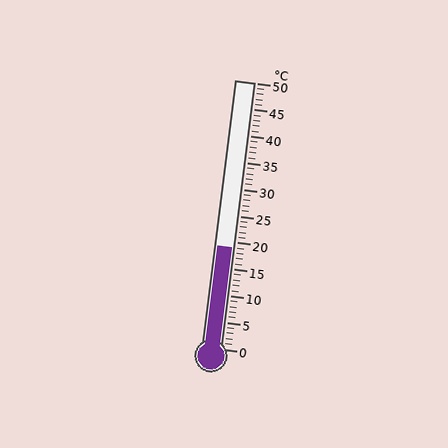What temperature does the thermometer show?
The thermometer shows approximately 19°C.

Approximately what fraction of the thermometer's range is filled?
The thermometer is filled to approximately 40% of its range.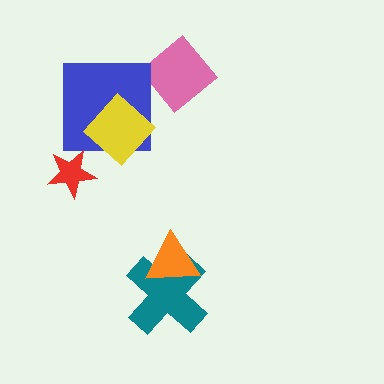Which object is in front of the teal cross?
The orange triangle is in front of the teal cross.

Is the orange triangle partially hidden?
No, no other shape covers it.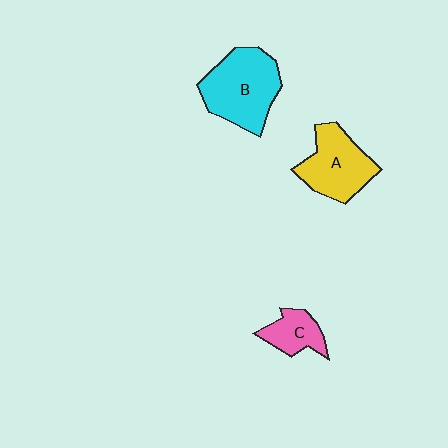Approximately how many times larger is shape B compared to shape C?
Approximately 2.3 times.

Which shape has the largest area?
Shape B (cyan).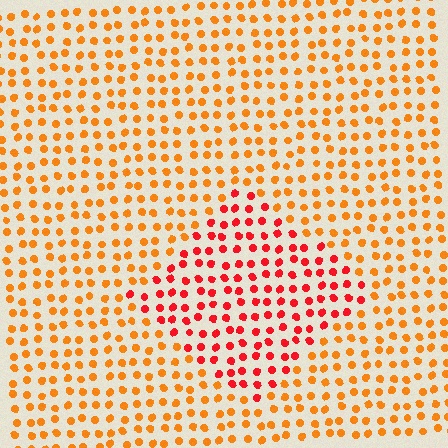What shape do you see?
I see a diamond.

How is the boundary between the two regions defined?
The boundary is defined purely by a slight shift in hue (about 35 degrees). Spacing, size, and orientation are identical on both sides.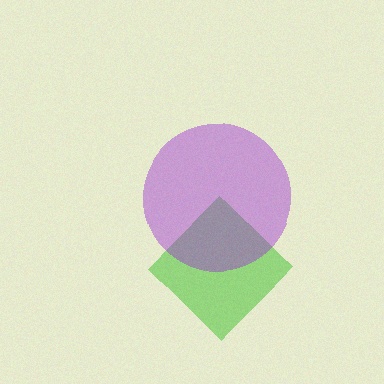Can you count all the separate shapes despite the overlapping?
Yes, there are 2 separate shapes.